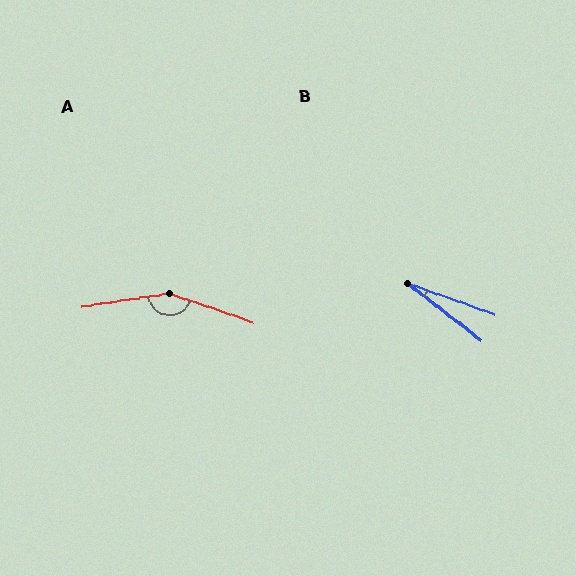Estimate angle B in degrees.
Approximately 18 degrees.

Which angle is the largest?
A, at approximately 153 degrees.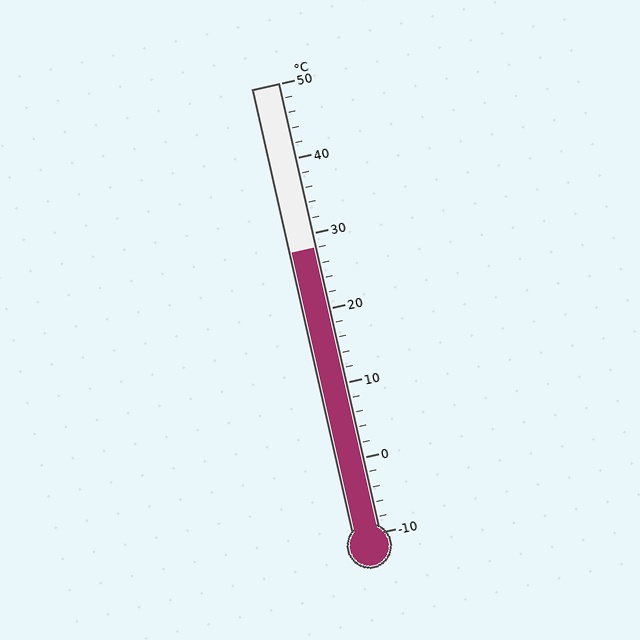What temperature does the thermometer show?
The thermometer shows approximately 28°C.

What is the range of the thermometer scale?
The thermometer scale ranges from -10°C to 50°C.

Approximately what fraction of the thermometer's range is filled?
The thermometer is filled to approximately 65% of its range.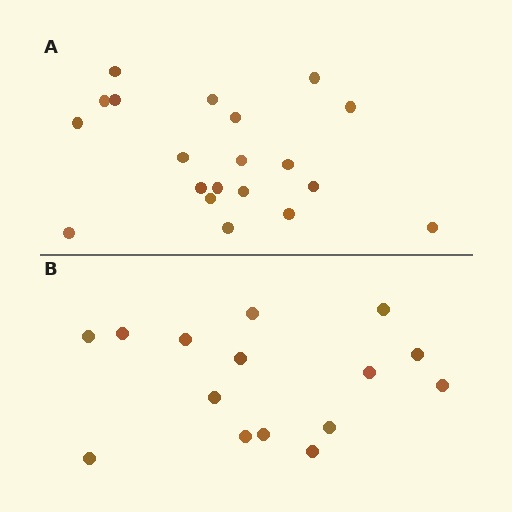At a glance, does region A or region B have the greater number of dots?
Region A (the top region) has more dots.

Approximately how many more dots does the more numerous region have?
Region A has about 5 more dots than region B.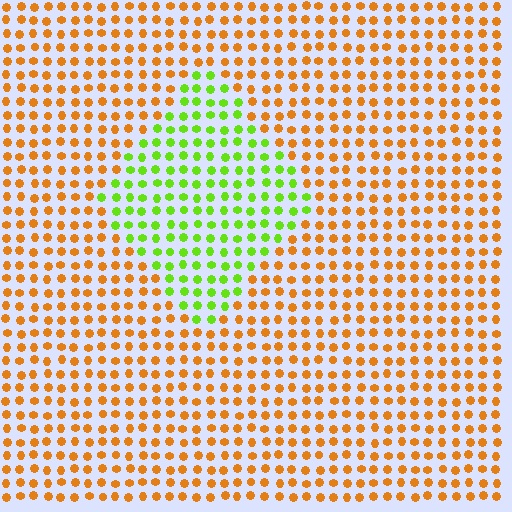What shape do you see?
I see a diamond.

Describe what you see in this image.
The image is filled with small orange elements in a uniform arrangement. A diamond-shaped region is visible where the elements are tinted to a slightly different hue, forming a subtle color boundary.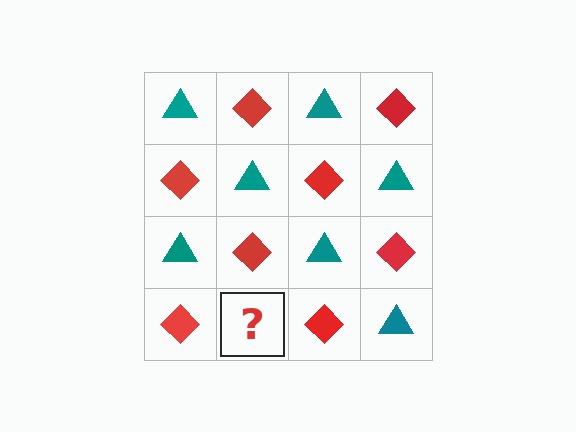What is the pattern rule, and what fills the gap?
The rule is that it alternates teal triangle and red diamond in a checkerboard pattern. The gap should be filled with a teal triangle.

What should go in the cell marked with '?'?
The missing cell should contain a teal triangle.